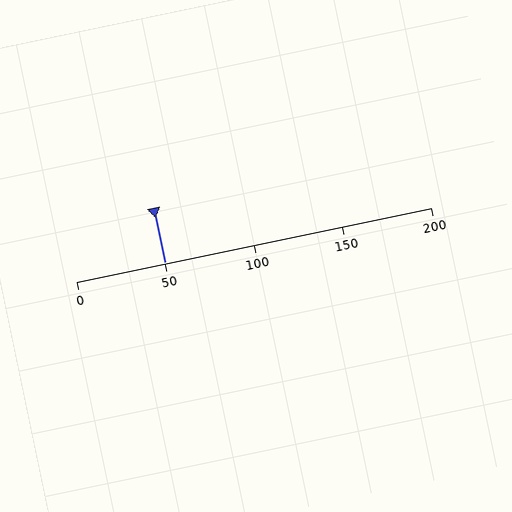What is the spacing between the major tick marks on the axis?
The major ticks are spaced 50 apart.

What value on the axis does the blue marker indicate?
The marker indicates approximately 50.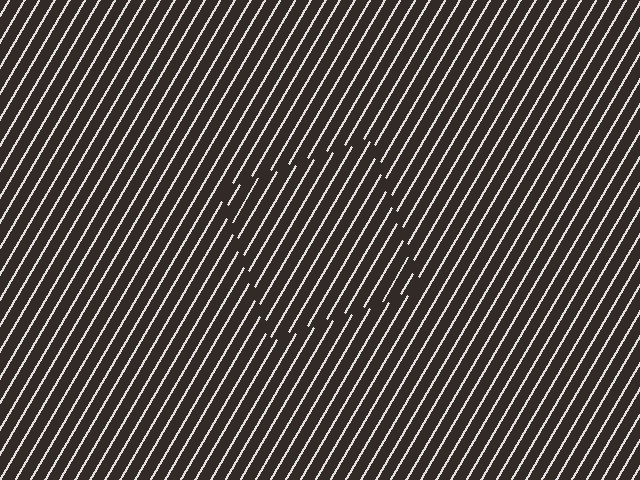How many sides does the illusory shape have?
4 sides — the line-ends trace a square.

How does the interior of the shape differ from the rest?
The interior of the shape contains the same grating, shifted by half a period — the contour is defined by the phase discontinuity where line-ends from the inner and outer gratings abut.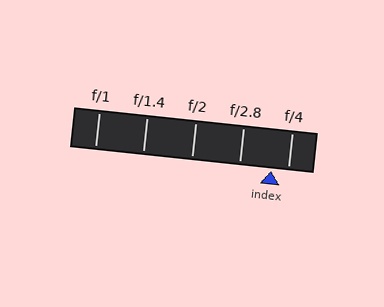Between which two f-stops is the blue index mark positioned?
The index mark is between f/2.8 and f/4.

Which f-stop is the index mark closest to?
The index mark is closest to f/4.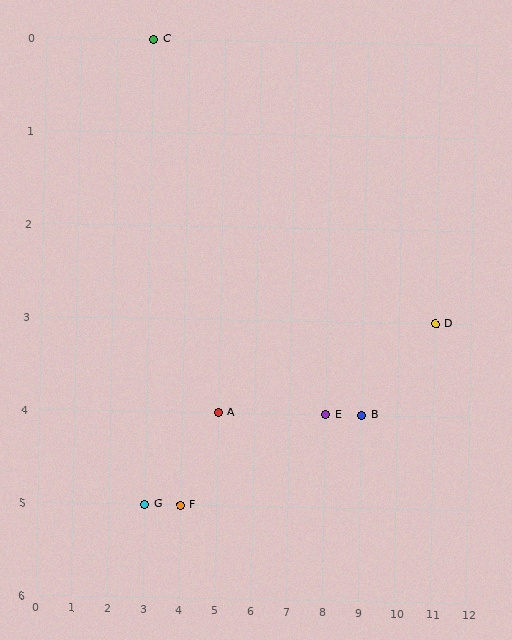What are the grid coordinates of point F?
Point F is at grid coordinates (4, 5).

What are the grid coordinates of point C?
Point C is at grid coordinates (3, 0).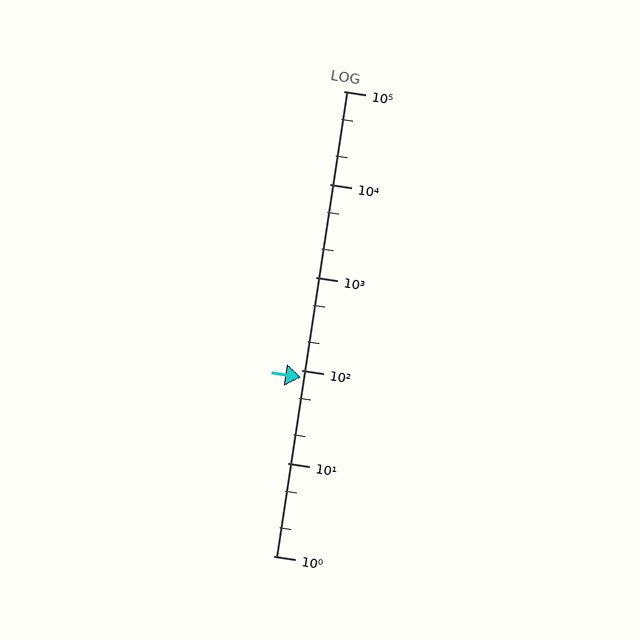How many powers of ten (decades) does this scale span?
The scale spans 5 decades, from 1 to 100000.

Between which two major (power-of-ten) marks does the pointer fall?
The pointer is between 10 and 100.